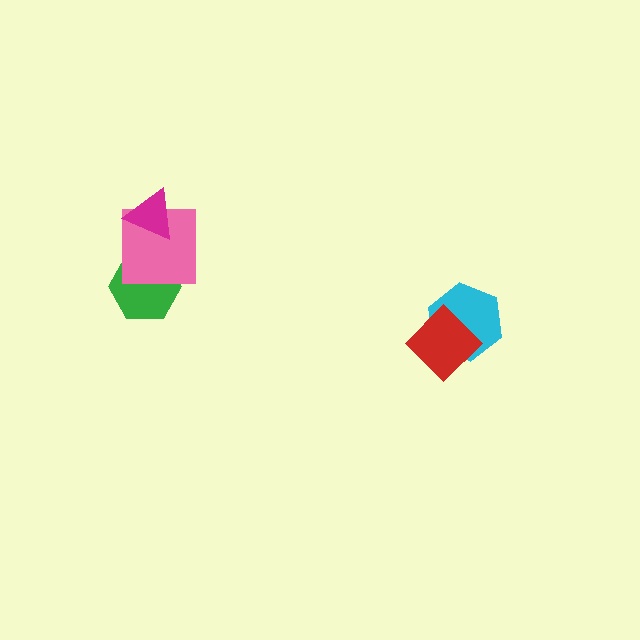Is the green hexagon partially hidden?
Yes, it is partially covered by another shape.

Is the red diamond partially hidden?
No, no other shape covers it.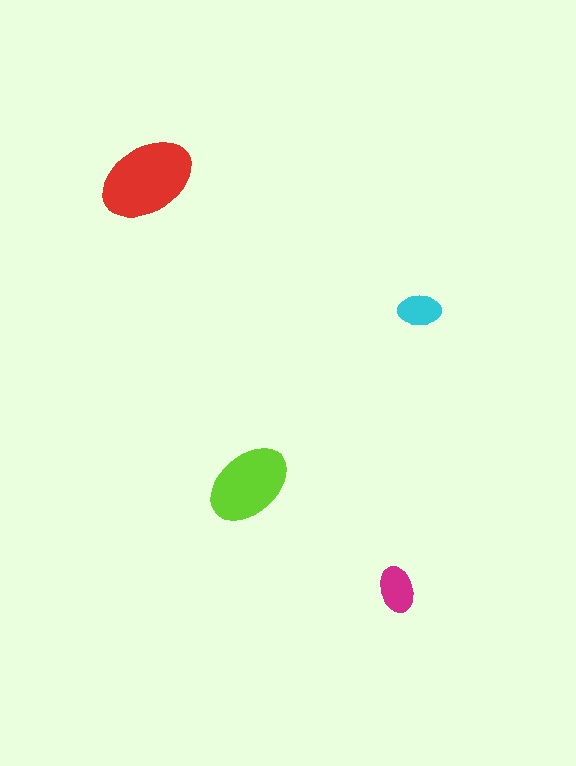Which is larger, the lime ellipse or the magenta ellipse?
The lime one.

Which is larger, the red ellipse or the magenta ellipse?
The red one.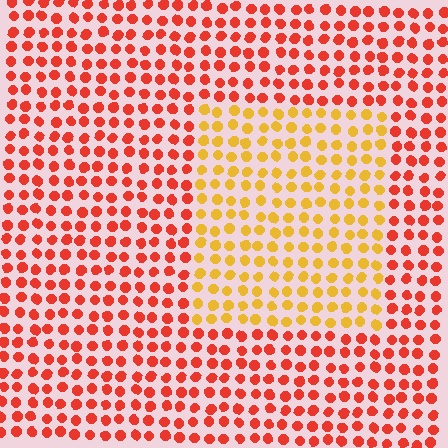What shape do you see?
I see a rectangle.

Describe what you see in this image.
The image is filled with small red elements in a uniform arrangement. A rectangle-shaped region is visible where the elements are tinted to a slightly different hue, forming a subtle color boundary.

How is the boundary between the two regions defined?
The boundary is defined purely by a slight shift in hue (about 41 degrees). Spacing, size, and orientation are identical on both sides.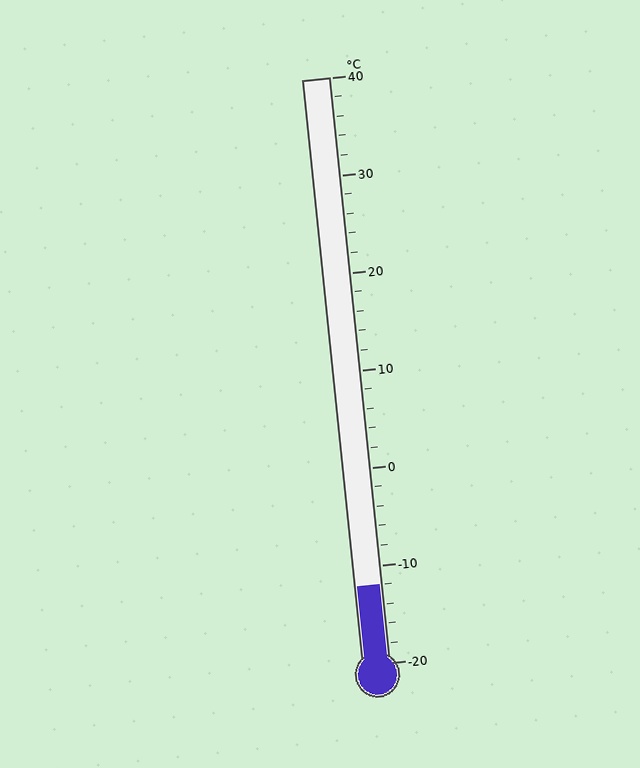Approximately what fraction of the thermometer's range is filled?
The thermometer is filled to approximately 15% of its range.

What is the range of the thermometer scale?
The thermometer scale ranges from -20°C to 40°C.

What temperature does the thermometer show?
The thermometer shows approximately -12°C.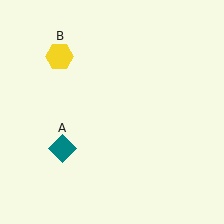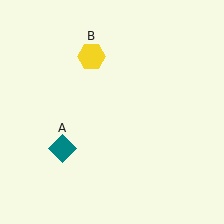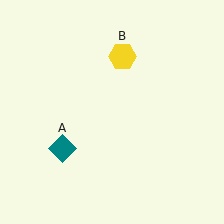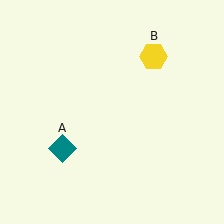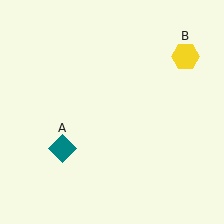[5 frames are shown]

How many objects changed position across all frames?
1 object changed position: yellow hexagon (object B).